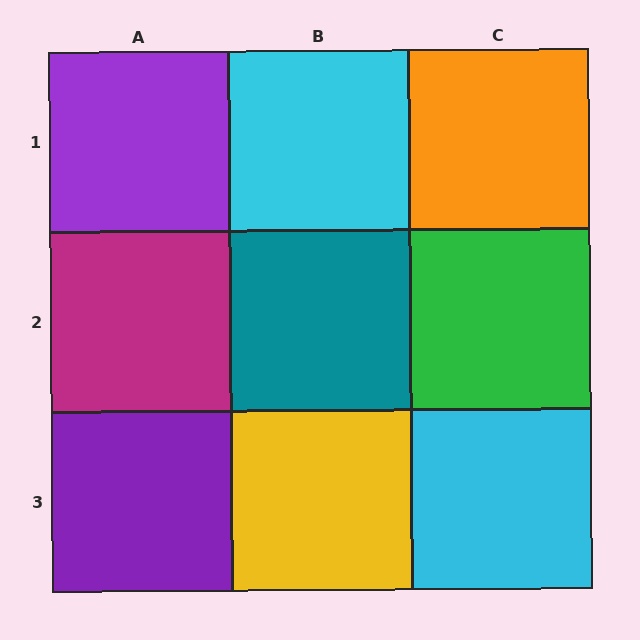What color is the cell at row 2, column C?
Green.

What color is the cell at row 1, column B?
Cyan.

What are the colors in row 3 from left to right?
Purple, yellow, cyan.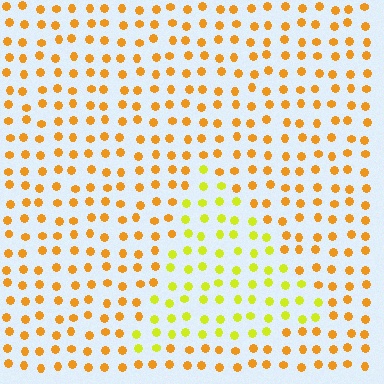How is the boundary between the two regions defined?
The boundary is defined purely by a slight shift in hue (about 34 degrees). Spacing, size, and orientation are identical on both sides.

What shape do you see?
I see a triangle.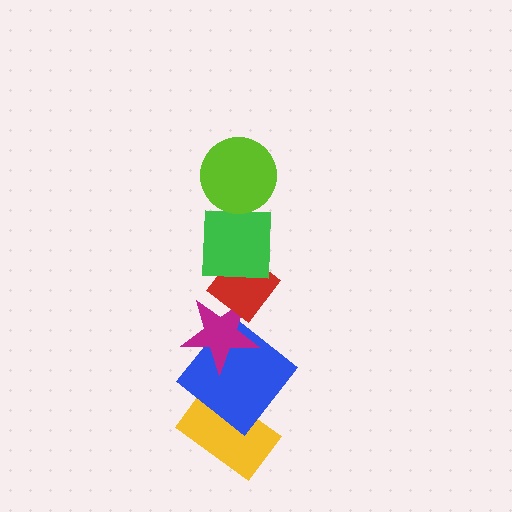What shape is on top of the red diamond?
The green square is on top of the red diamond.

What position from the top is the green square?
The green square is 2nd from the top.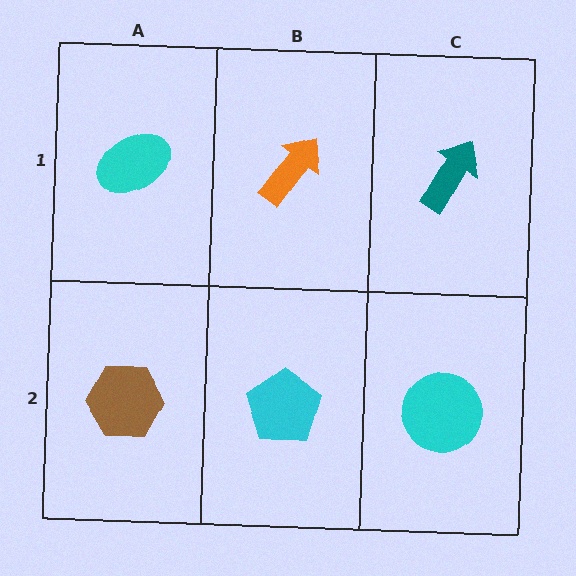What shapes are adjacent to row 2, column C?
A teal arrow (row 1, column C), a cyan pentagon (row 2, column B).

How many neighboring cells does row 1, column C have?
2.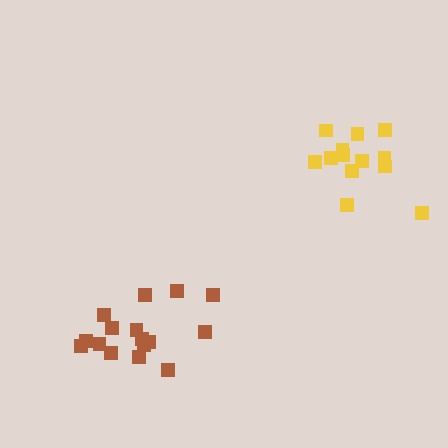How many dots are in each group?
Group 1: 16 dots, Group 2: 13 dots (29 total).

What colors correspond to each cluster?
The clusters are colored: brown, yellow.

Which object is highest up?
The yellow cluster is topmost.